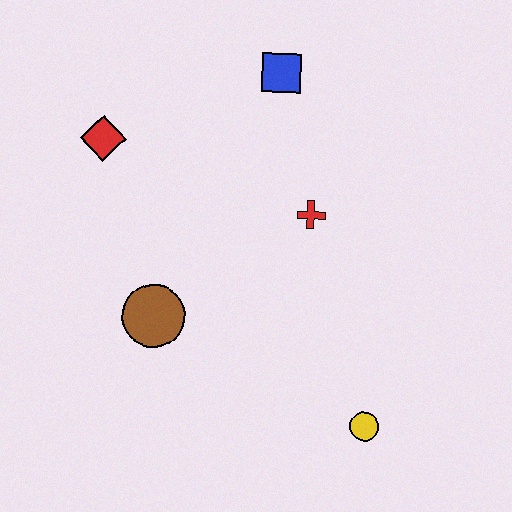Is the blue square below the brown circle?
No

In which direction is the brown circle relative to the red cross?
The brown circle is to the left of the red cross.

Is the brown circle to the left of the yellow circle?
Yes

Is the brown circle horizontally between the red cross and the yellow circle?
No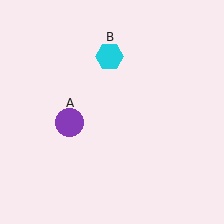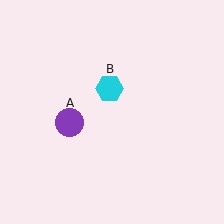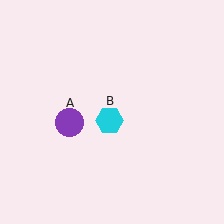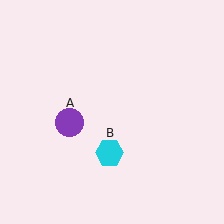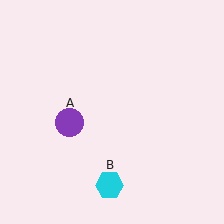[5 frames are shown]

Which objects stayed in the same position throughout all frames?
Purple circle (object A) remained stationary.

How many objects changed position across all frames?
1 object changed position: cyan hexagon (object B).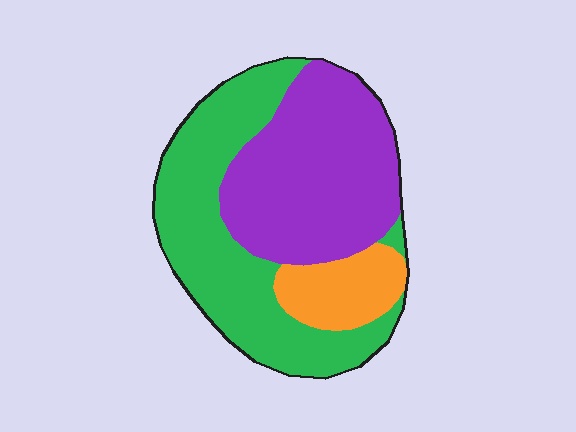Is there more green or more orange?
Green.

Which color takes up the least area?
Orange, at roughly 15%.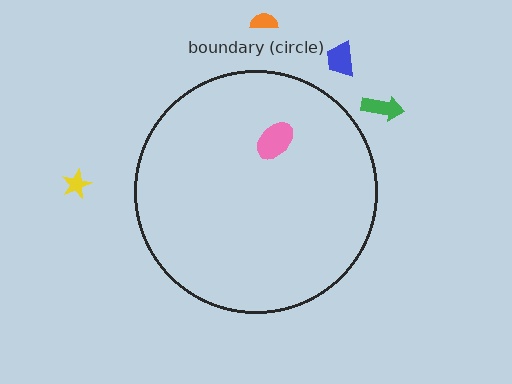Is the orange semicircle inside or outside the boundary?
Outside.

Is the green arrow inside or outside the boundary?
Outside.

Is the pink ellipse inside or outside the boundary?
Inside.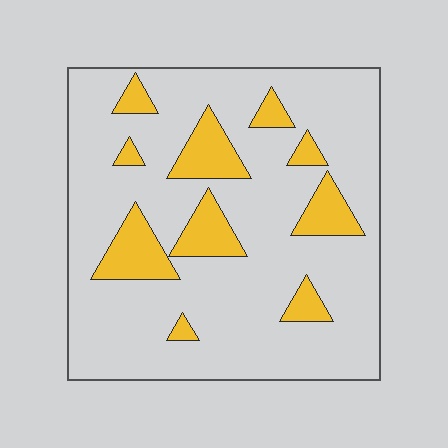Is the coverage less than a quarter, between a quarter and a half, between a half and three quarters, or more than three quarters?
Less than a quarter.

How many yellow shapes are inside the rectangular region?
10.